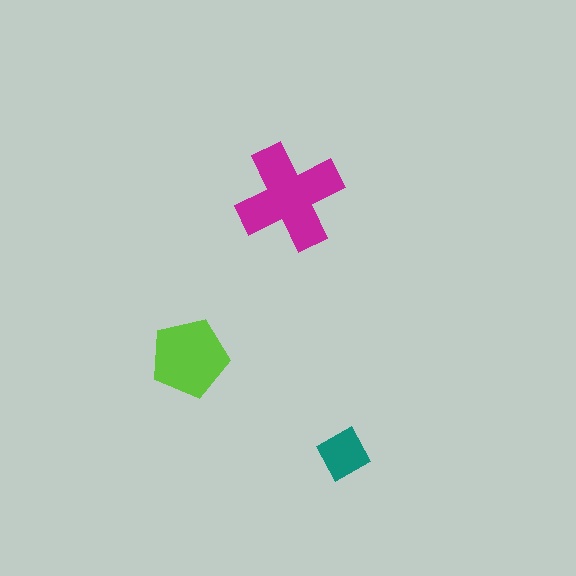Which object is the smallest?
The teal diamond.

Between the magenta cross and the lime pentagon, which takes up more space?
The magenta cross.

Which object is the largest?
The magenta cross.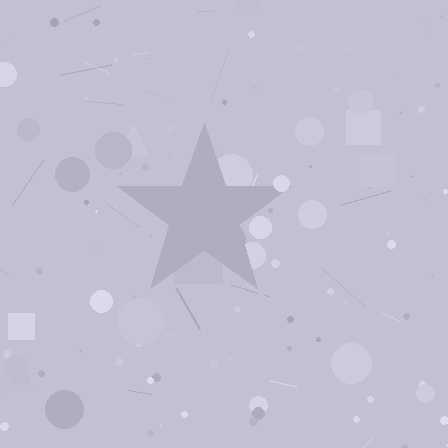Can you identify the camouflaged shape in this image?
The camouflaged shape is a star.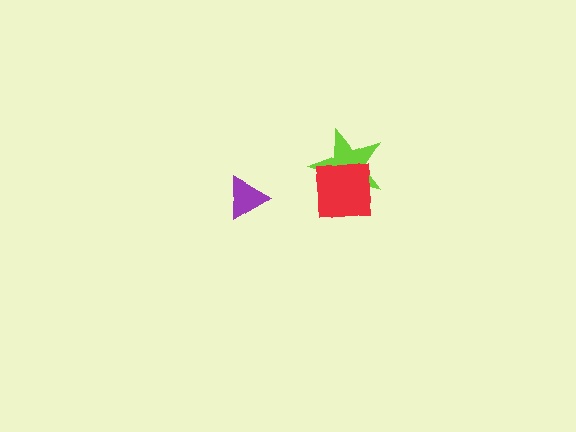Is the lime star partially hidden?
Yes, it is partially covered by another shape.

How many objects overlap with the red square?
1 object overlaps with the red square.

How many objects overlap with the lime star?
1 object overlaps with the lime star.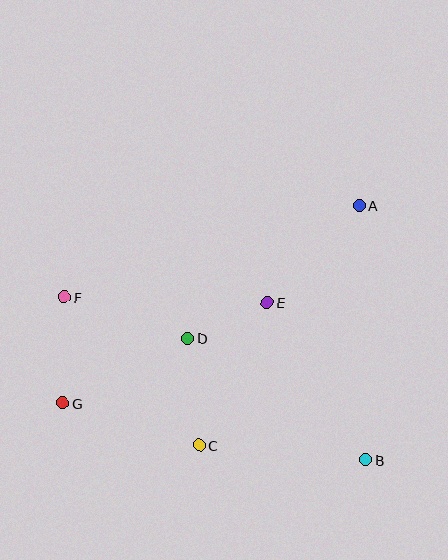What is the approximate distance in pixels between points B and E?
The distance between B and E is approximately 185 pixels.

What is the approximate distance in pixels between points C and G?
The distance between C and G is approximately 143 pixels.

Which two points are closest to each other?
Points D and E are closest to each other.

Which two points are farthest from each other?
Points A and G are farthest from each other.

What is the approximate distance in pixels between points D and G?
The distance between D and G is approximately 141 pixels.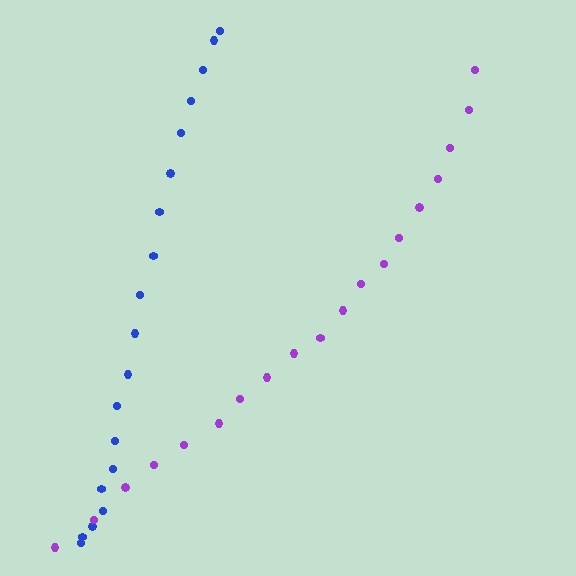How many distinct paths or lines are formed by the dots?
There are 2 distinct paths.